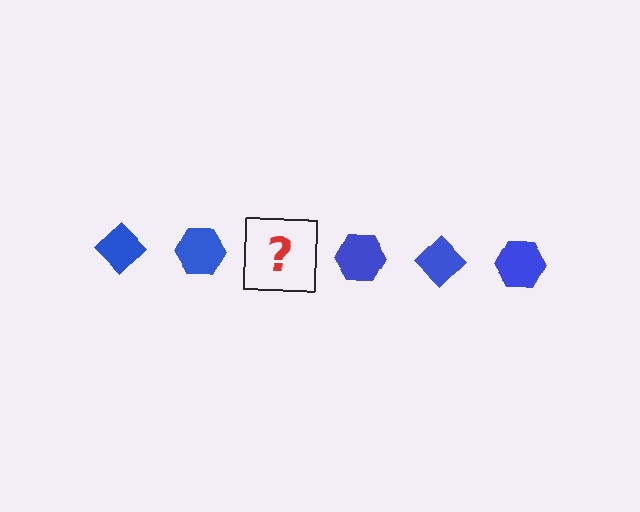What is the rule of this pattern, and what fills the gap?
The rule is that the pattern cycles through diamond, hexagon shapes in blue. The gap should be filled with a blue diamond.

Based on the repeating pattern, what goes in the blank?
The blank should be a blue diamond.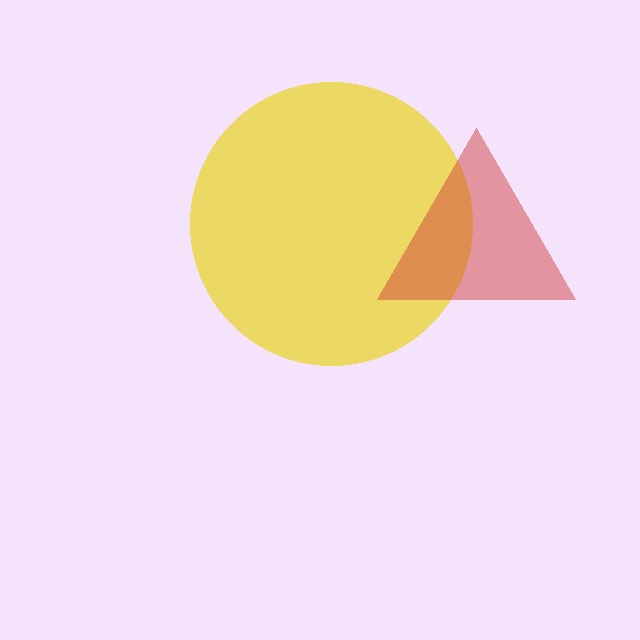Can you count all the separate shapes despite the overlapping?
Yes, there are 2 separate shapes.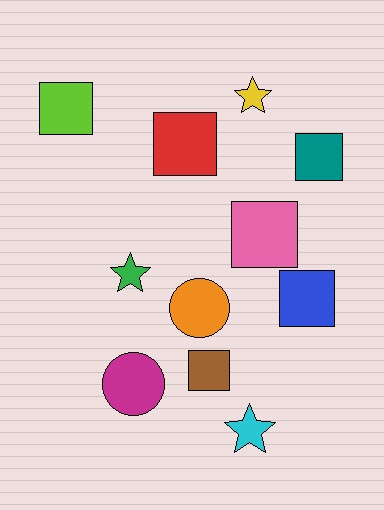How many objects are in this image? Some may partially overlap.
There are 11 objects.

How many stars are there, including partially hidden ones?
There are 3 stars.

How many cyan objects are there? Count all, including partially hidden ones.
There is 1 cyan object.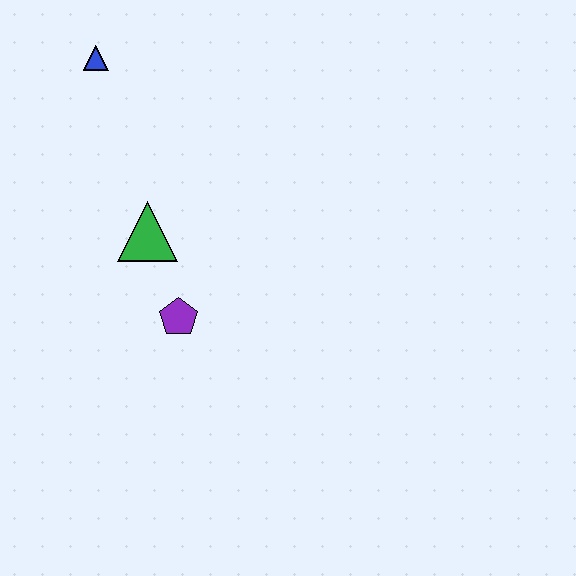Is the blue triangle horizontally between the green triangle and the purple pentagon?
No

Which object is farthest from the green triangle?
The blue triangle is farthest from the green triangle.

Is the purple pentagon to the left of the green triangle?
No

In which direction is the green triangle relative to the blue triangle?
The green triangle is below the blue triangle.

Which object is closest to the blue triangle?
The green triangle is closest to the blue triangle.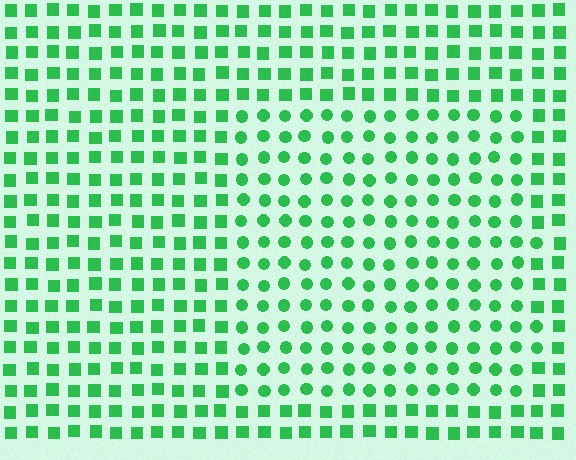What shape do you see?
I see a rectangle.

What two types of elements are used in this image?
The image uses circles inside the rectangle region and squares outside it.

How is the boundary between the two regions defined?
The boundary is defined by a change in element shape: circles inside vs. squares outside. All elements share the same color and spacing.